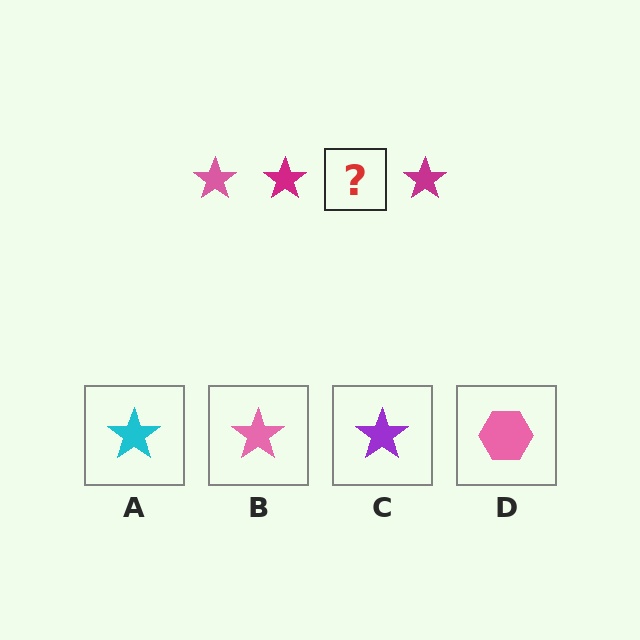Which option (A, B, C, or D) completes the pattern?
B.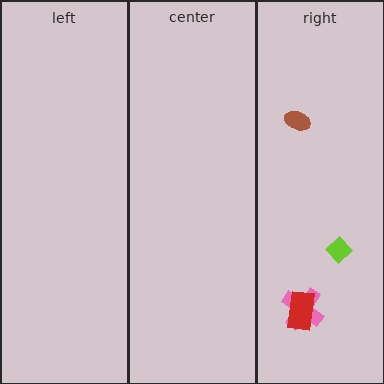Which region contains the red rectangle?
The right region.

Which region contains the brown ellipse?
The right region.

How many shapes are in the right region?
4.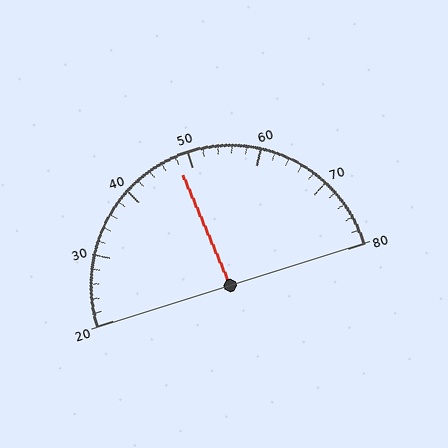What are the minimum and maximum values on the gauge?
The gauge ranges from 20 to 80.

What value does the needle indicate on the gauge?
The needle indicates approximately 48.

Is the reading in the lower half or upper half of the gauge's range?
The reading is in the lower half of the range (20 to 80).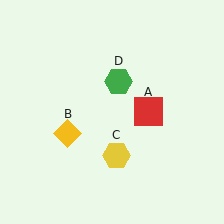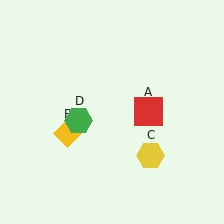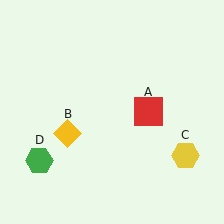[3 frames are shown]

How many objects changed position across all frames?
2 objects changed position: yellow hexagon (object C), green hexagon (object D).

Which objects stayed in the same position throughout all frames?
Red square (object A) and yellow diamond (object B) remained stationary.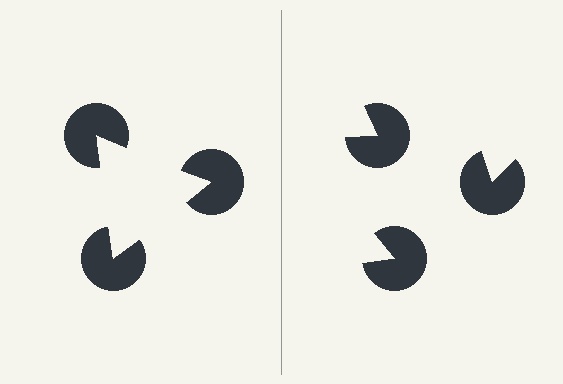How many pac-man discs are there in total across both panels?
6 — 3 on each side.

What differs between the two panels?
The pac-man discs are positioned identically on both sides; only the wedge orientations differ. On the left they align to a triangle; on the right they are misaligned.